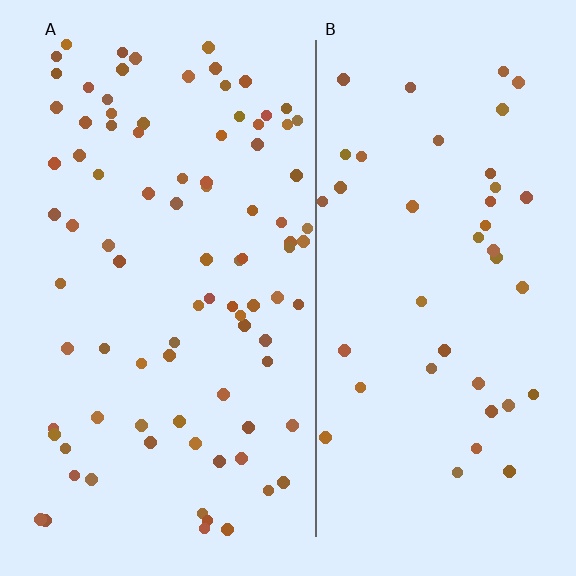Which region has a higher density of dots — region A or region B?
A (the left).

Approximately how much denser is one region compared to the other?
Approximately 2.1× — region A over region B.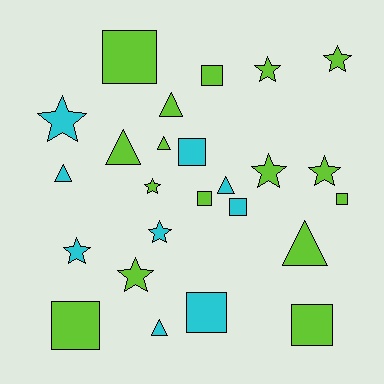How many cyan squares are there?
There are 3 cyan squares.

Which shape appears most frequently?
Star, with 9 objects.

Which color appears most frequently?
Lime, with 16 objects.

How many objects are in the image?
There are 25 objects.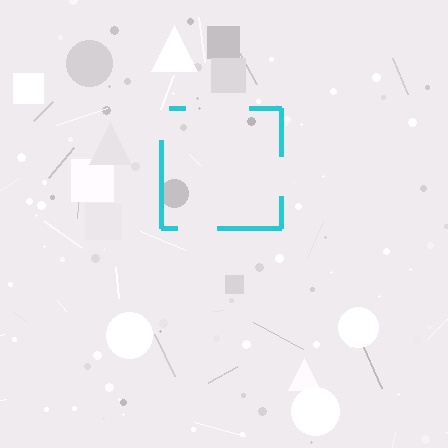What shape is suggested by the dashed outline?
The dashed outline suggests a square.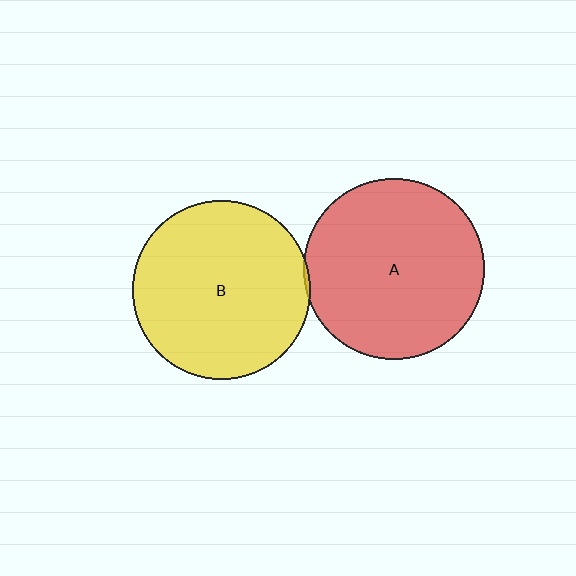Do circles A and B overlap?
Yes.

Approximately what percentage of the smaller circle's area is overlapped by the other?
Approximately 5%.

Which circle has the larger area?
Circle A (red).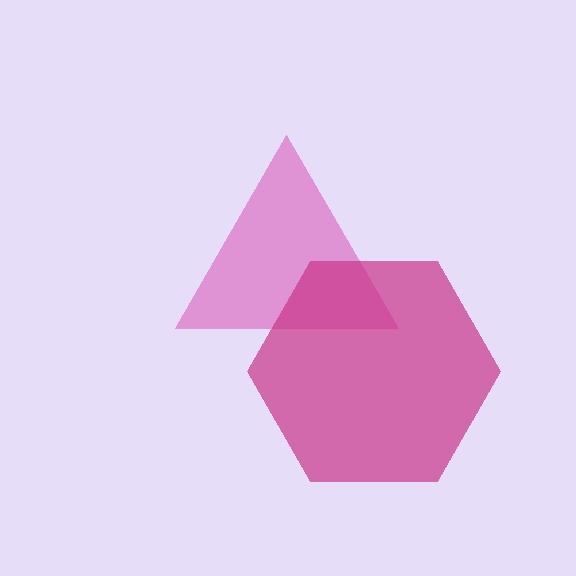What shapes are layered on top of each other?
The layered shapes are: a pink triangle, a magenta hexagon.